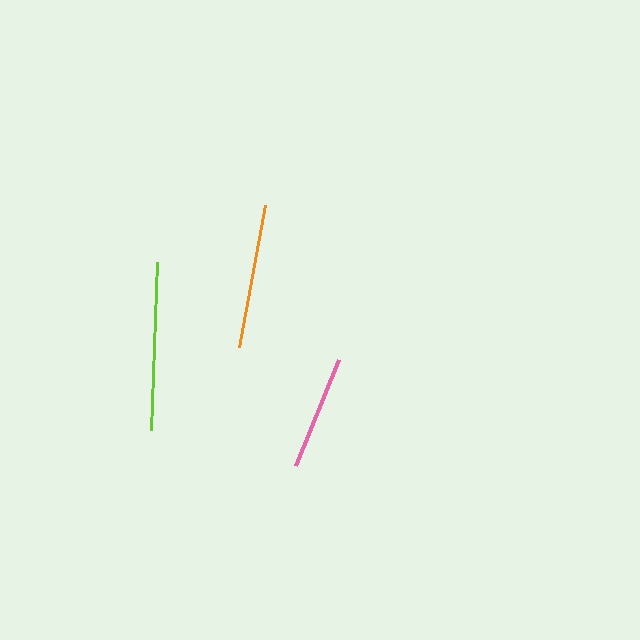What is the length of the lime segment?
The lime segment is approximately 168 pixels long.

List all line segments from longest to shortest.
From longest to shortest: lime, orange, pink.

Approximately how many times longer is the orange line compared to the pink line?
The orange line is approximately 1.3 times the length of the pink line.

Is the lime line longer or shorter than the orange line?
The lime line is longer than the orange line.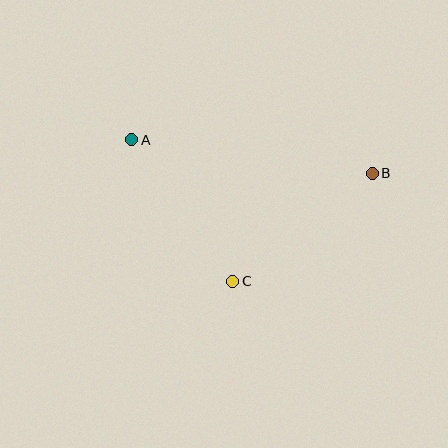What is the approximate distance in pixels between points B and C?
The distance between B and C is approximately 176 pixels.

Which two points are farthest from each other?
Points A and B are farthest from each other.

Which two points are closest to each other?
Points A and C are closest to each other.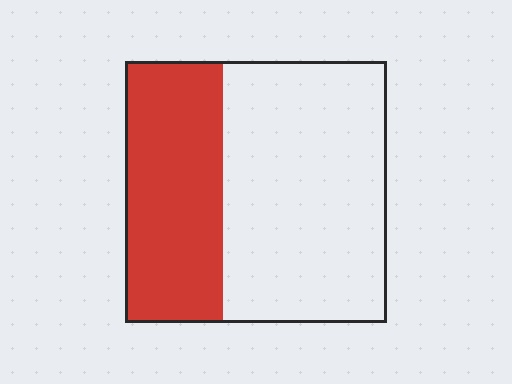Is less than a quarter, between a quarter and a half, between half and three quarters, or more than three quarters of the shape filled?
Between a quarter and a half.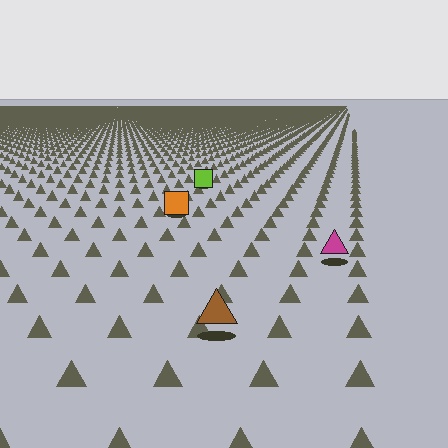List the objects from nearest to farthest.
From nearest to farthest: the brown triangle, the magenta triangle, the orange square, the lime square.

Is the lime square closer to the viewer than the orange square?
No. The orange square is closer — you can tell from the texture gradient: the ground texture is coarser near it.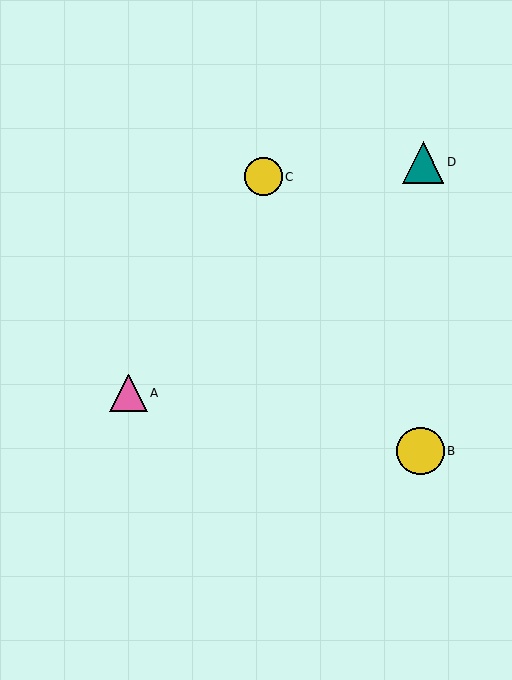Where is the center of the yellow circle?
The center of the yellow circle is at (420, 451).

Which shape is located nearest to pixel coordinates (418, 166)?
The teal triangle (labeled D) at (423, 162) is nearest to that location.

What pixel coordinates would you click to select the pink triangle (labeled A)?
Click at (129, 393) to select the pink triangle A.